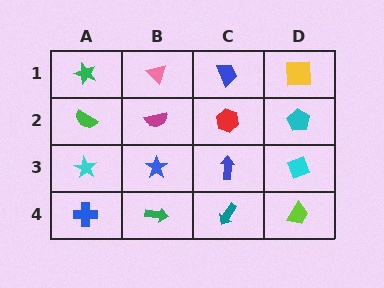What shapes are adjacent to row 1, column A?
A green semicircle (row 2, column A), a pink triangle (row 1, column B).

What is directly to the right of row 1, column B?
A blue trapezoid.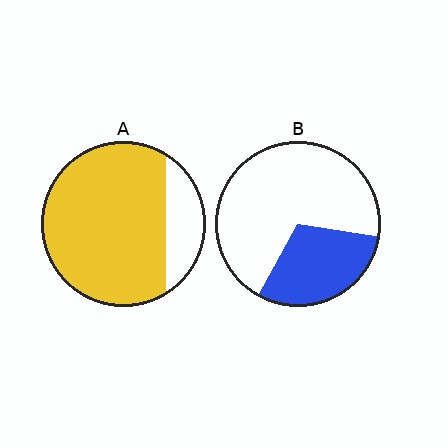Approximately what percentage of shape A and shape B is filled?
A is approximately 80% and B is approximately 30%.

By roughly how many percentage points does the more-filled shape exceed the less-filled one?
By roughly 50 percentage points (A over B).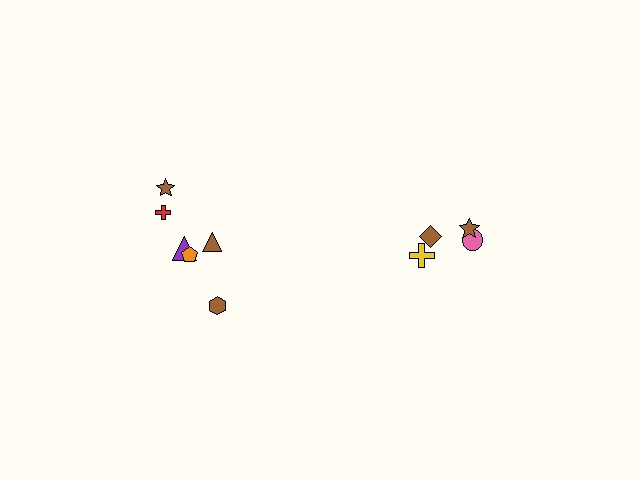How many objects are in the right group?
There are 4 objects.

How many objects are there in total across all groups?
There are 10 objects.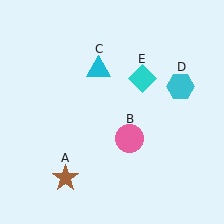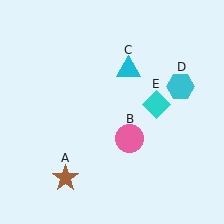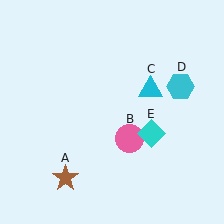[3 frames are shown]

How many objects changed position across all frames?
2 objects changed position: cyan triangle (object C), cyan diamond (object E).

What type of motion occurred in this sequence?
The cyan triangle (object C), cyan diamond (object E) rotated clockwise around the center of the scene.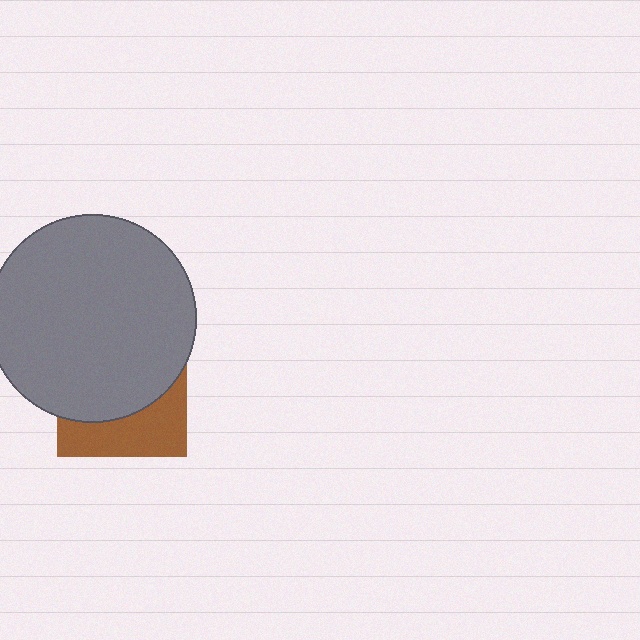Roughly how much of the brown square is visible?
A small part of it is visible (roughly 37%).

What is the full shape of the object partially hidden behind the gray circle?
The partially hidden object is a brown square.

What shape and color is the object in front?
The object in front is a gray circle.